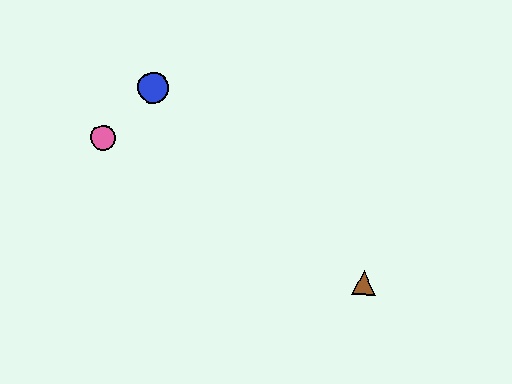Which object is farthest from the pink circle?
The brown triangle is farthest from the pink circle.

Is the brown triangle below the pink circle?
Yes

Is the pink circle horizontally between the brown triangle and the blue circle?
No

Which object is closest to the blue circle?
The pink circle is closest to the blue circle.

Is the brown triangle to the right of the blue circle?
Yes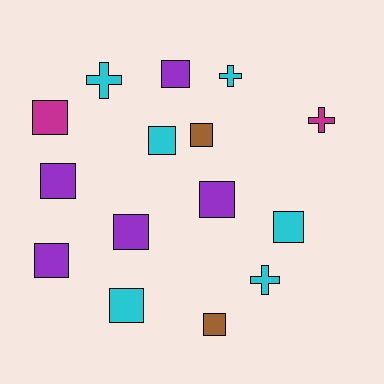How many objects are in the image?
There are 15 objects.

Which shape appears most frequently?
Square, with 11 objects.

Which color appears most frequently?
Cyan, with 6 objects.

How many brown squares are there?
There are 2 brown squares.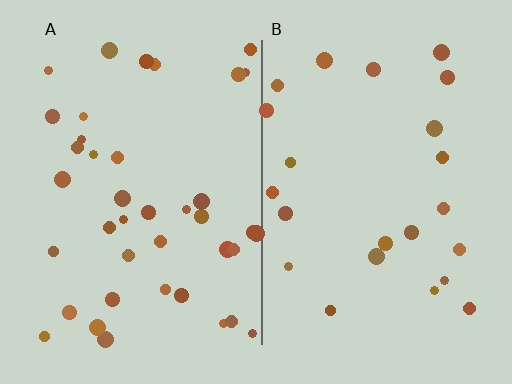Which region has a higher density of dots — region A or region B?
A (the left).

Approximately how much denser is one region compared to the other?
Approximately 1.7× — region A over region B.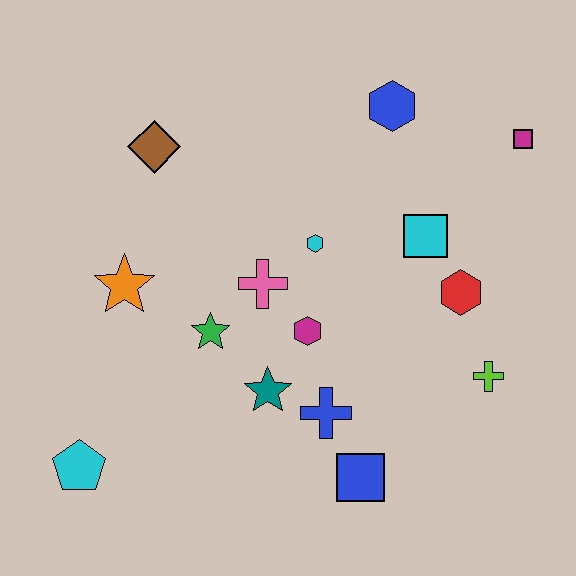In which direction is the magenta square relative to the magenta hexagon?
The magenta square is to the right of the magenta hexagon.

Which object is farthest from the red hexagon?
The cyan pentagon is farthest from the red hexagon.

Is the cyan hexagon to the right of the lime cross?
No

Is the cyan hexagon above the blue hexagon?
No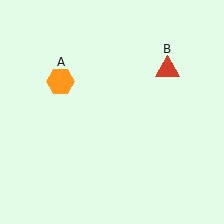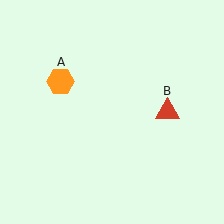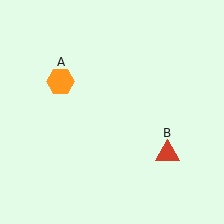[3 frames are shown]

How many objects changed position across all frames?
1 object changed position: red triangle (object B).